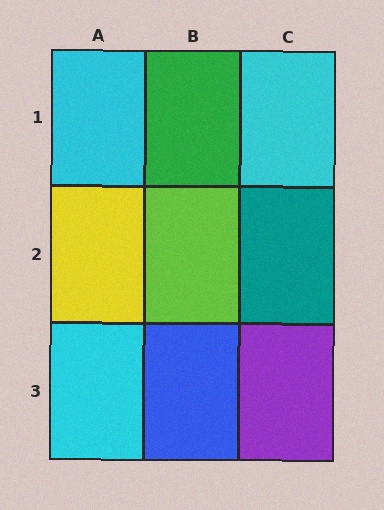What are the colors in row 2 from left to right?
Yellow, lime, teal.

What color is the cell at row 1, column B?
Green.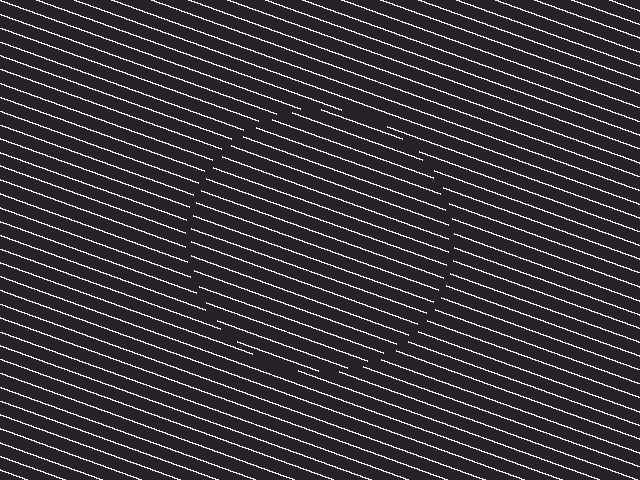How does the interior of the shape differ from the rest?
The interior of the shape contains the same grating, shifted by half a period — the contour is defined by the phase discontinuity where line-ends from the inner and outer gratings abut.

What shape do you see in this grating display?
An illusory circle. The interior of the shape contains the same grating, shifted by half a period — the contour is defined by the phase discontinuity where line-ends from the inner and outer gratings abut.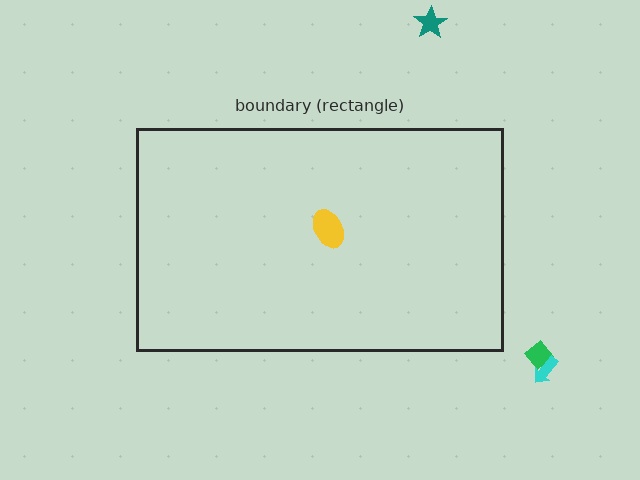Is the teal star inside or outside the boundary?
Outside.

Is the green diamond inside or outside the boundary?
Outside.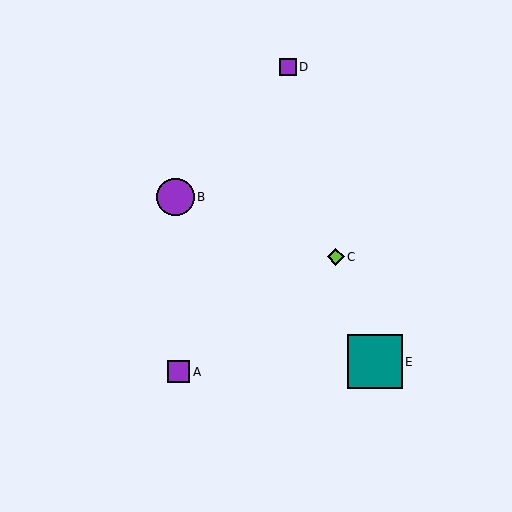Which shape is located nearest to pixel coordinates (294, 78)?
The purple square (labeled D) at (288, 67) is nearest to that location.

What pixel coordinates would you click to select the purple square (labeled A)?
Click at (179, 372) to select the purple square A.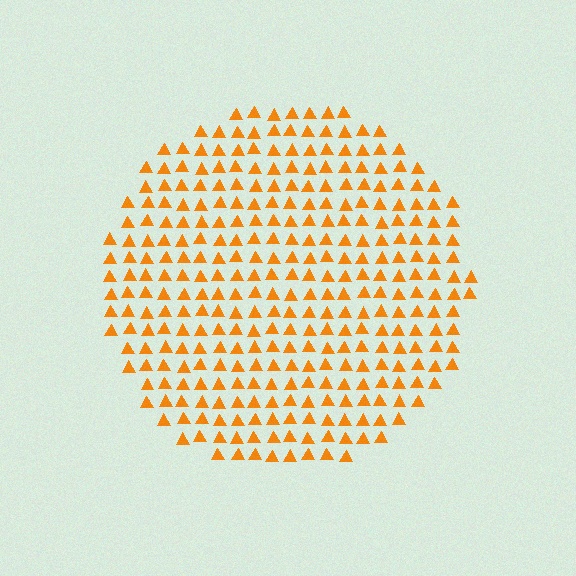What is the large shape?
The large shape is a circle.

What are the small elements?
The small elements are triangles.